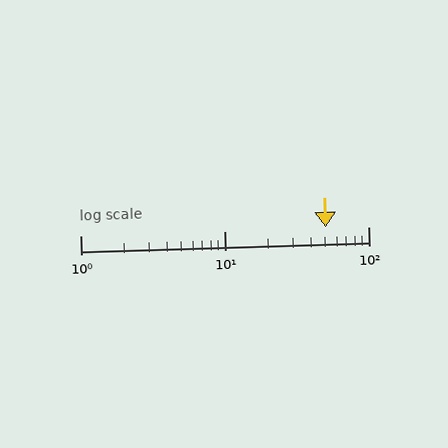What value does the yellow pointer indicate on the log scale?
The pointer indicates approximately 51.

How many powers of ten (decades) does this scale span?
The scale spans 2 decades, from 1 to 100.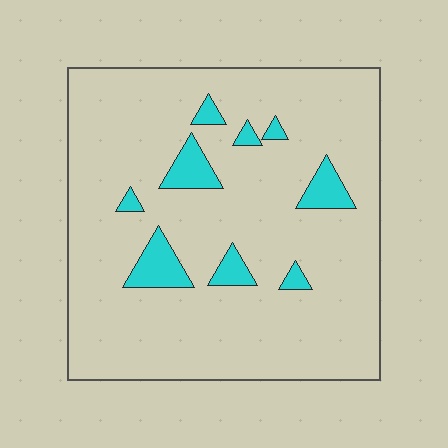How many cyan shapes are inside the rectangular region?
9.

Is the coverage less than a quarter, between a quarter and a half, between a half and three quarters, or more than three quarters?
Less than a quarter.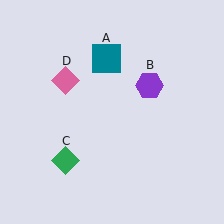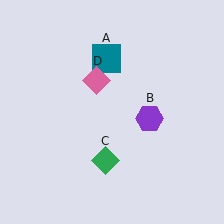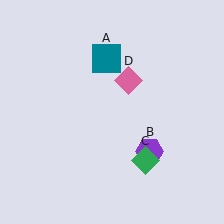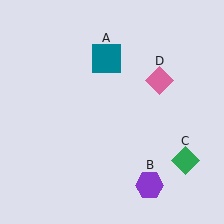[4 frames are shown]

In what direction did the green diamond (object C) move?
The green diamond (object C) moved right.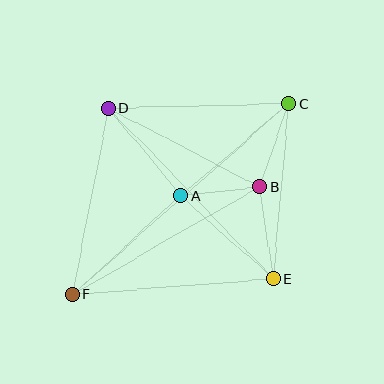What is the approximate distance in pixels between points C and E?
The distance between C and E is approximately 176 pixels.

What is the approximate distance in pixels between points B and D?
The distance between B and D is approximately 171 pixels.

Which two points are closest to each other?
Points A and B are closest to each other.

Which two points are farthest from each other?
Points C and F are farthest from each other.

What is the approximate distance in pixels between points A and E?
The distance between A and E is approximately 124 pixels.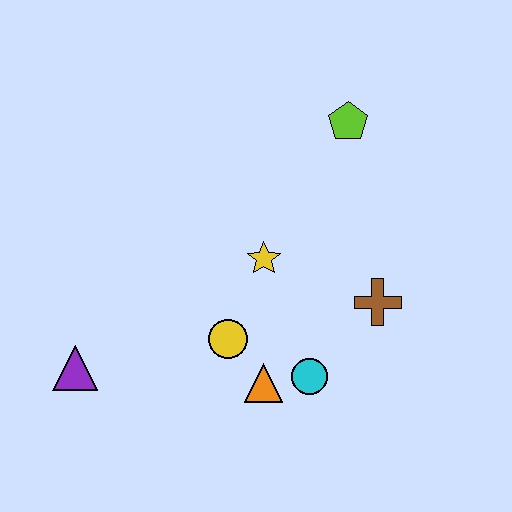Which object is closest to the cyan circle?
The orange triangle is closest to the cyan circle.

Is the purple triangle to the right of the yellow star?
No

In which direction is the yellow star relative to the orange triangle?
The yellow star is above the orange triangle.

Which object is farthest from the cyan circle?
The lime pentagon is farthest from the cyan circle.